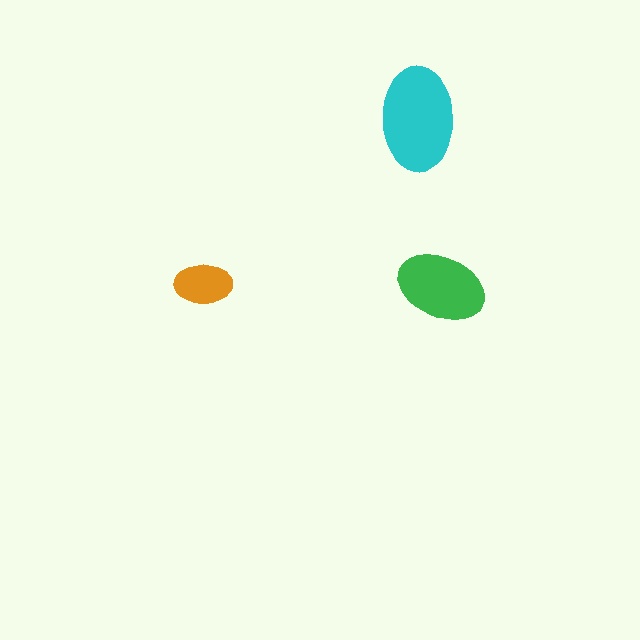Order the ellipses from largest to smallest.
the cyan one, the green one, the orange one.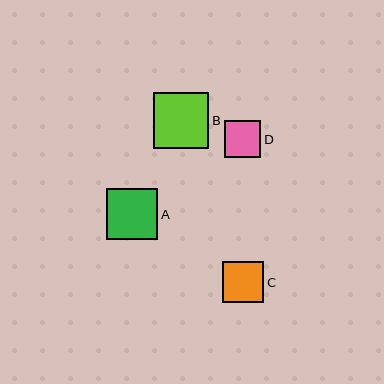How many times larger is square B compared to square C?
Square B is approximately 1.3 times the size of square C.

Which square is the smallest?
Square D is the smallest with a size of approximately 37 pixels.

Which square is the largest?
Square B is the largest with a size of approximately 55 pixels.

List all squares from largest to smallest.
From largest to smallest: B, A, C, D.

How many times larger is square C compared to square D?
Square C is approximately 1.1 times the size of square D.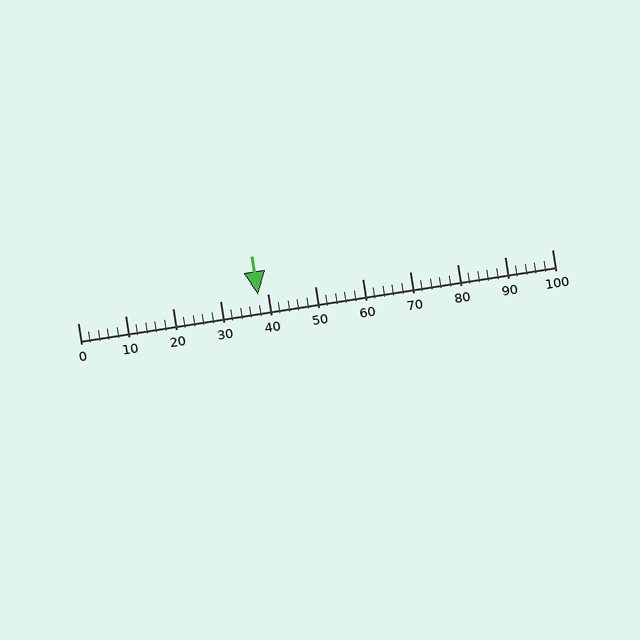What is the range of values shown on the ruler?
The ruler shows values from 0 to 100.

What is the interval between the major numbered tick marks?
The major tick marks are spaced 10 units apart.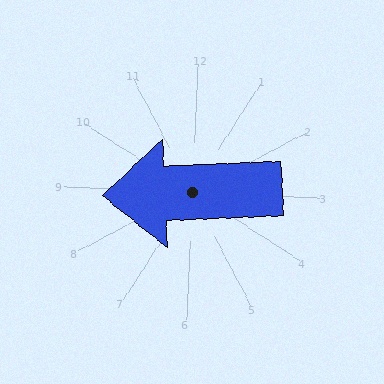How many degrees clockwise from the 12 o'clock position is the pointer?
Approximately 266 degrees.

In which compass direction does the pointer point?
West.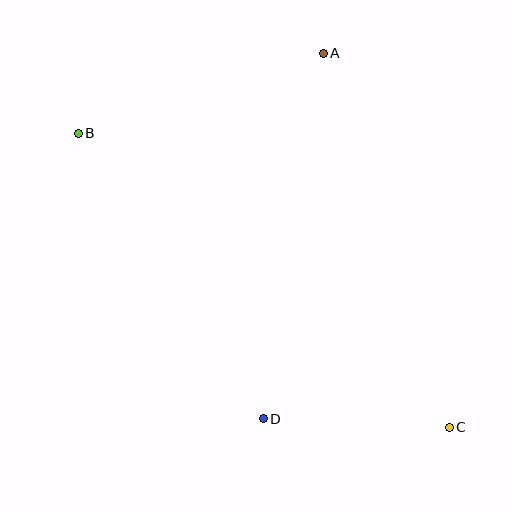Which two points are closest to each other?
Points C and D are closest to each other.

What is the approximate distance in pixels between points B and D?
The distance between B and D is approximately 340 pixels.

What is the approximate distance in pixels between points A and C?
The distance between A and C is approximately 395 pixels.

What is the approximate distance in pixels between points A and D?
The distance between A and D is approximately 370 pixels.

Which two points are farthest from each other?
Points B and C are farthest from each other.